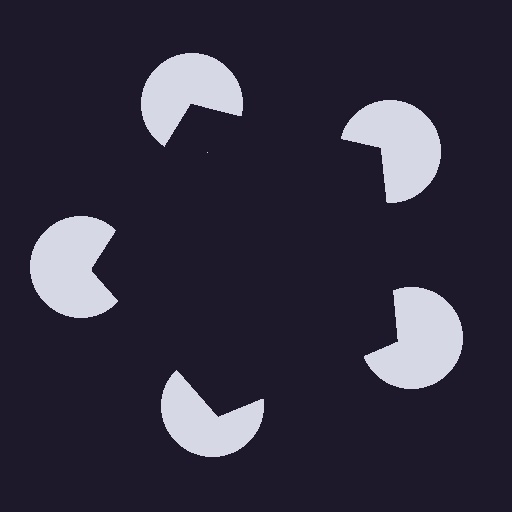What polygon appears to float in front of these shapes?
An illusory pentagon — its edges are inferred from the aligned wedge cuts in the pac-man discs, not physically drawn.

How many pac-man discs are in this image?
There are 5 — one at each vertex of the illusory pentagon.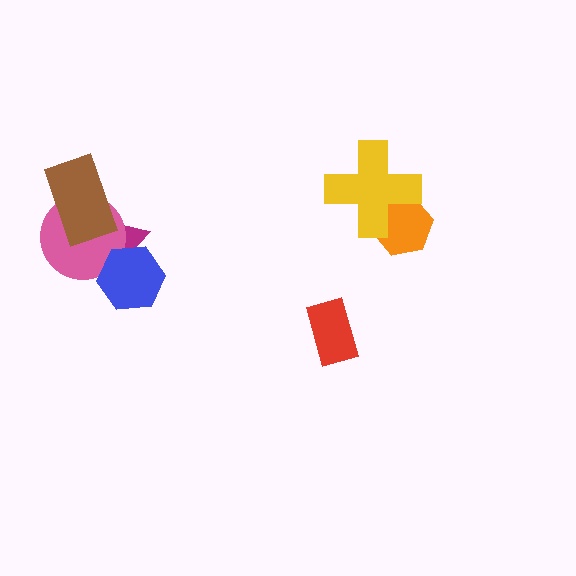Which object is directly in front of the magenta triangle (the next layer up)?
The pink circle is directly in front of the magenta triangle.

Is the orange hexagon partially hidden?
Yes, it is partially covered by another shape.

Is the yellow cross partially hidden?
No, no other shape covers it.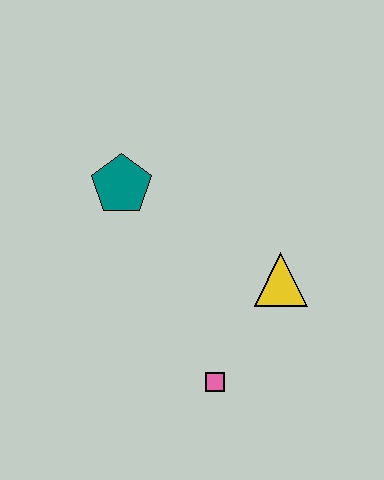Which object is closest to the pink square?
The yellow triangle is closest to the pink square.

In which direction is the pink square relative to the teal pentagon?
The pink square is below the teal pentagon.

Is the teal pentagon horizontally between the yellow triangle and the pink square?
No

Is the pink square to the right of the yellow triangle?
No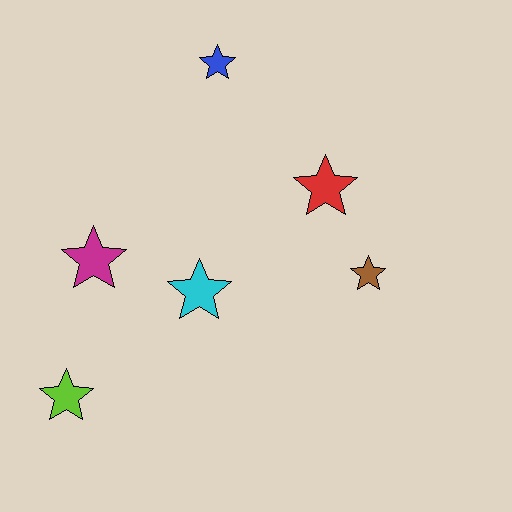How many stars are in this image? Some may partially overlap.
There are 6 stars.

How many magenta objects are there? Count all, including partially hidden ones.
There is 1 magenta object.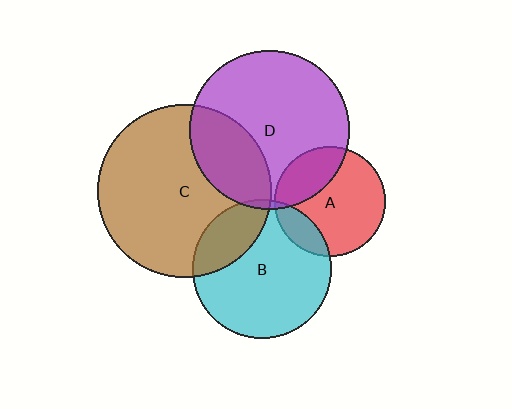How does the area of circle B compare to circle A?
Approximately 1.6 times.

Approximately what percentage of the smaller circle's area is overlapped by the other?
Approximately 5%.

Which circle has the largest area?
Circle C (brown).